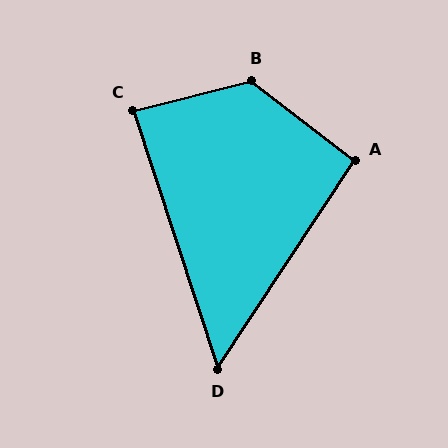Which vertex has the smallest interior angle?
D, at approximately 51 degrees.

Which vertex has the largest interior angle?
B, at approximately 129 degrees.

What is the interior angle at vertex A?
Approximately 94 degrees (approximately right).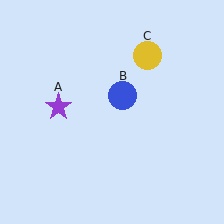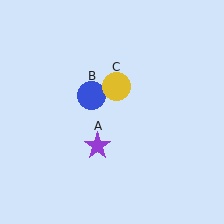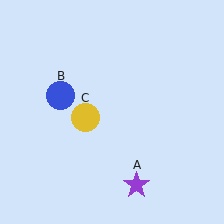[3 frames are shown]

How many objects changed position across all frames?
3 objects changed position: purple star (object A), blue circle (object B), yellow circle (object C).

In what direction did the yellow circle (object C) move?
The yellow circle (object C) moved down and to the left.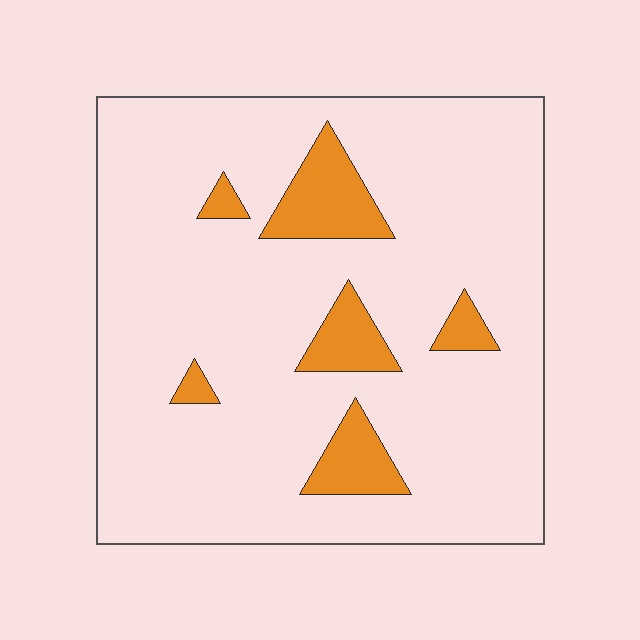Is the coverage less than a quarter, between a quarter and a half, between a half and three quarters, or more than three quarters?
Less than a quarter.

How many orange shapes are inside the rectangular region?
6.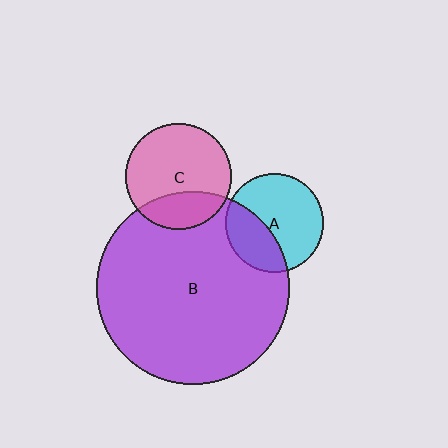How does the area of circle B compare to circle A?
Approximately 3.8 times.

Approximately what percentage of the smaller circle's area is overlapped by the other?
Approximately 35%.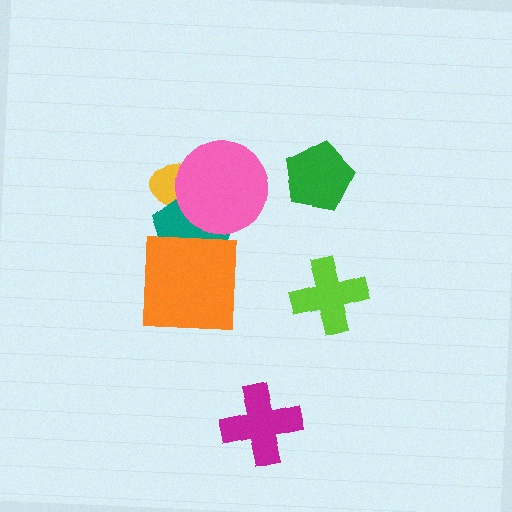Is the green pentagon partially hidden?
No, no other shape covers it.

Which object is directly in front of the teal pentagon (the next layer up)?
The orange square is directly in front of the teal pentagon.